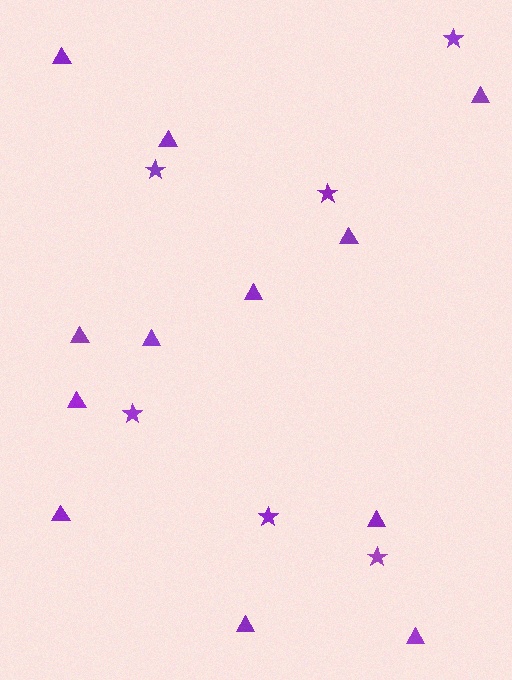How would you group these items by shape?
There are 2 groups: one group of stars (6) and one group of triangles (12).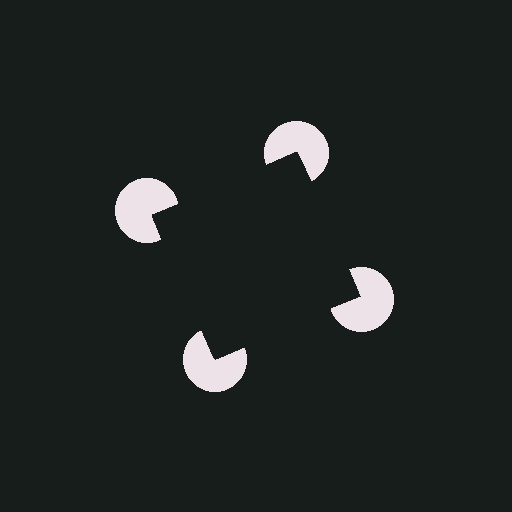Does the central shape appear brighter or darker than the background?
It typically appears slightly darker than the background, even though no actual brightness change is drawn.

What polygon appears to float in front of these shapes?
An illusory square — its edges are inferred from the aligned wedge cuts in the pac-man discs, not physically drawn.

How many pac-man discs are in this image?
There are 4 — one at each vertex of the illusory square.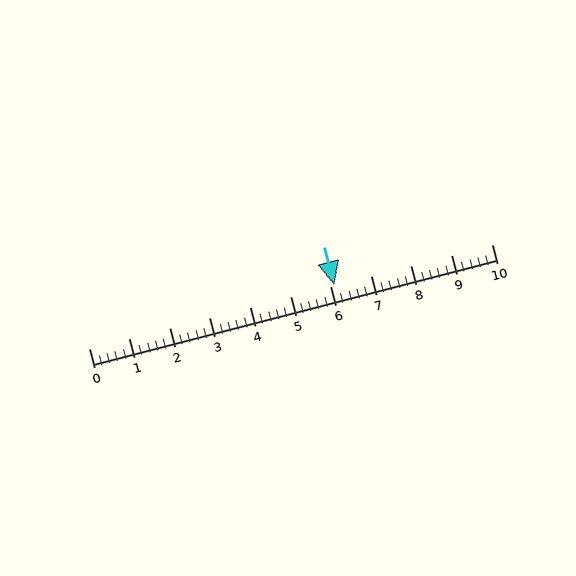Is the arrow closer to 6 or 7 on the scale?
The arrow is closer to 6.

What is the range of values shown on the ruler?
The ruler shows values from 0 to 10.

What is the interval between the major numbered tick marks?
The major tick marks are spaced 1 units apart.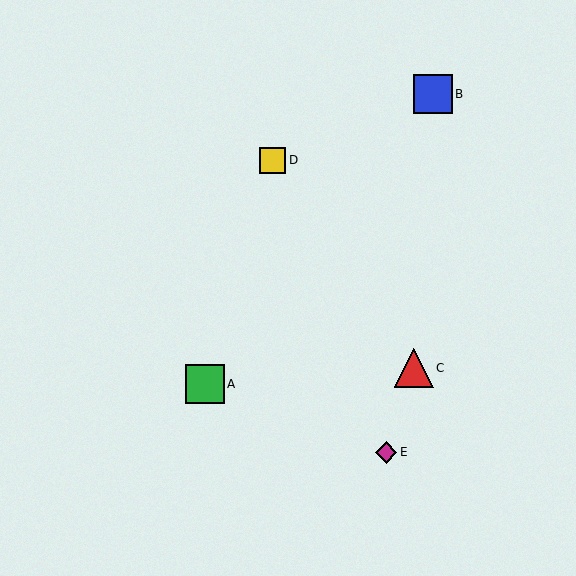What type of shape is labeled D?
Shape D is a yellow square.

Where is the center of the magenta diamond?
The center of the magenta diamond is at (386, 452).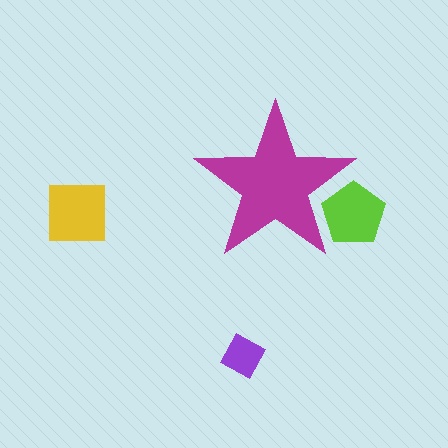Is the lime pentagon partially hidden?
Yes, the lime pentagon is partially hidden behind the magenta star.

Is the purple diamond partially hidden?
No, the purple diamond is fully visible.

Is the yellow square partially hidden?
No, the yellow square is fully visible.